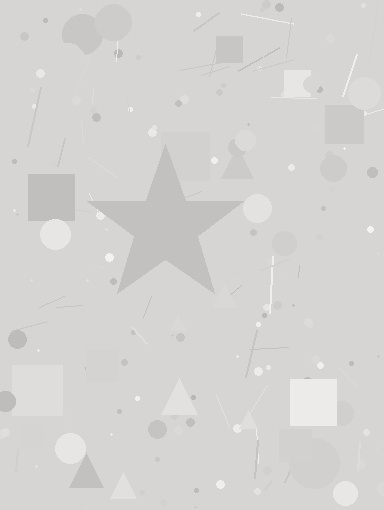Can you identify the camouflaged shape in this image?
The camouflaged shape is a star.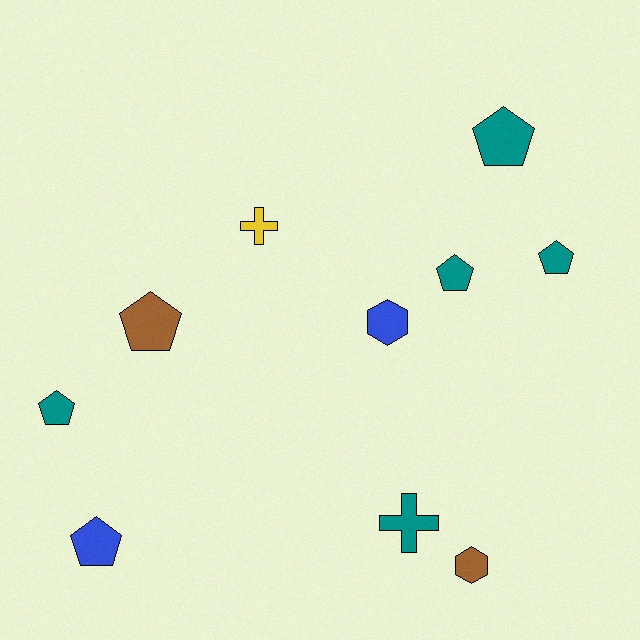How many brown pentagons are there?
There is 1 brown pentagon.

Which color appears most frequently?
Teal, with 5 objects.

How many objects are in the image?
There are 10 objects.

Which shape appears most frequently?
Pentagon, with 6 objects.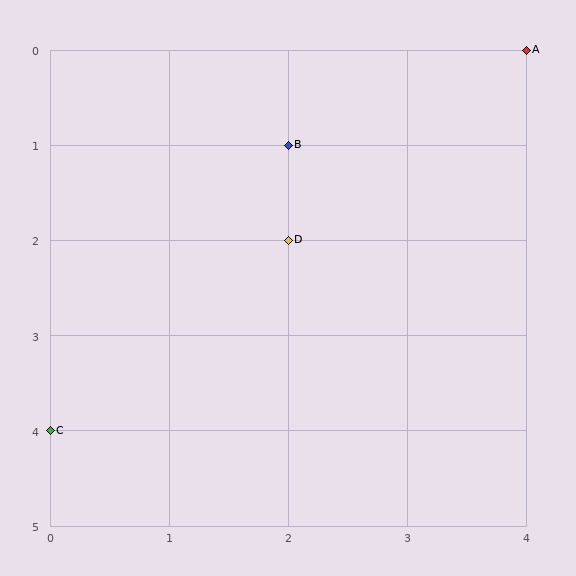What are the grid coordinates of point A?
Point A is at grid coordinates (4, 0).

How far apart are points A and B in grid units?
Points A and B are 2 columns and 1 row apart (about 2.2 grid units diagonally).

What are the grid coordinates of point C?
Point C is at grid coordinates (0, 4).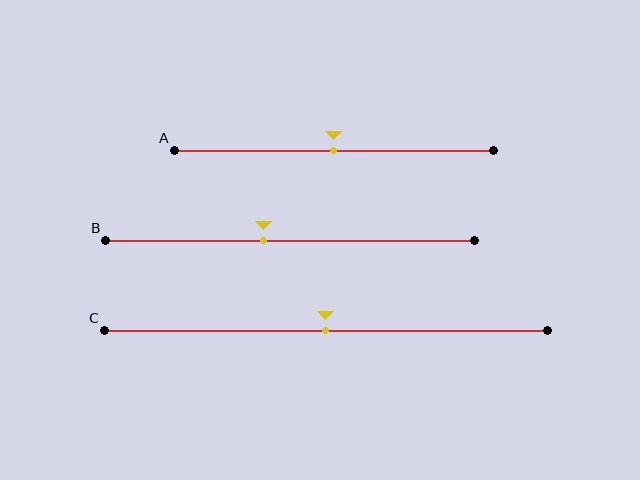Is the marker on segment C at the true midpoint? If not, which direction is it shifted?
Yes, the marker on segment C is at the true midpoint.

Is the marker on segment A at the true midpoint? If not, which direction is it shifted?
Yes, the marker on segment A is at the true midpoint.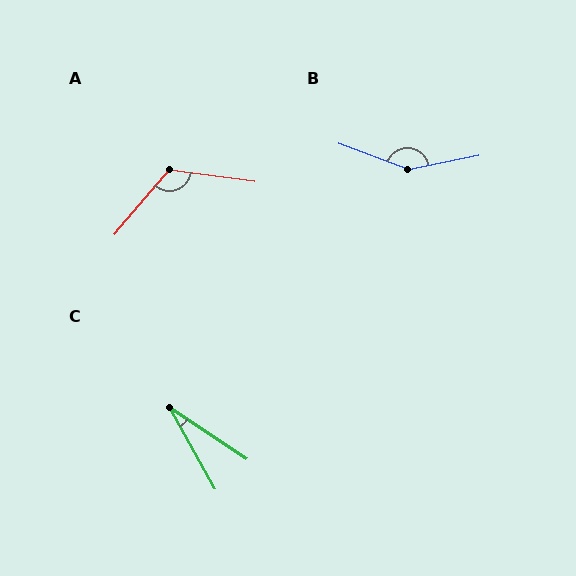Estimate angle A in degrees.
Approximately 122 degrees.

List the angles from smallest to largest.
C (27°), A (122°), B (148°).